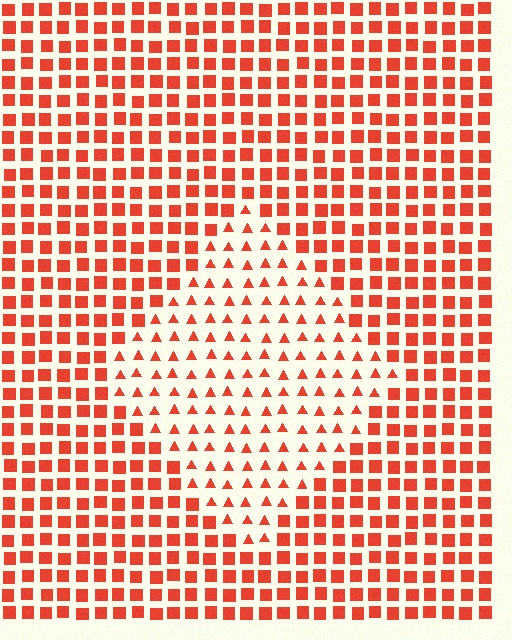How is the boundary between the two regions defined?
The boundary is defined by a change in element shape: triangles inside vs. squares outside. All elements share the same color and spacing.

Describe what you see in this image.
The image is filled with small red elements arranged in a uniform grid. A diamond-shaped region contains triangles, while the surrounding area contains squares. The boundary is defined purely by the change in element shape.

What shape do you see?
I see a diamond.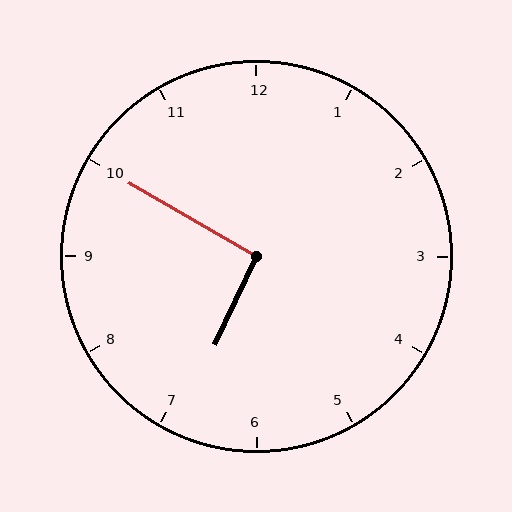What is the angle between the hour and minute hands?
Approximately 95 degrees.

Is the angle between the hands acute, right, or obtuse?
It is right.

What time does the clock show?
6:50.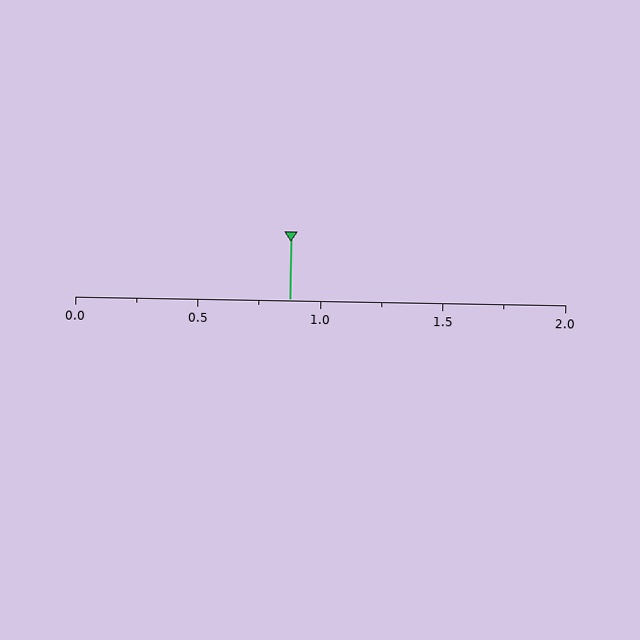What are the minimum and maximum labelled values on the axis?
The axis runs from 0.0 to 2.0.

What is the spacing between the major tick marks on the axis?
The major ticks are spaced 0.5 apart.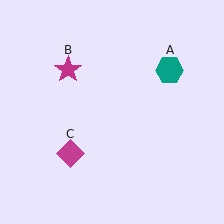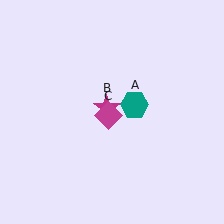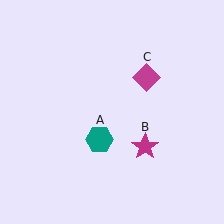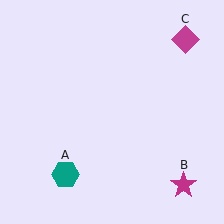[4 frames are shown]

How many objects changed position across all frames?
3 objects changed position: teal hexagon (object A), magenta star (object B), magenta diamond (object C).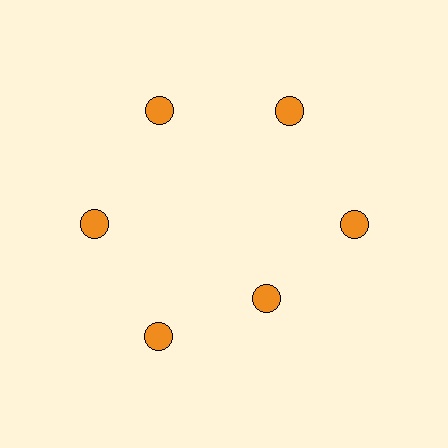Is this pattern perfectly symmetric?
No. The 6 orange circles are arranged in a ring, but one element near the 5 o'clock position is pulled inward toward the center, breaking the 6-fold rotational symmetry.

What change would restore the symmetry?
The symmetry would be restored by moving it outward, back onto the ring so that all 6 circles sit at equal angles and equal distance from the center.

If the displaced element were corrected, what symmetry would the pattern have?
It would have 6-fold rotational symmetry — the pattern would map onto itself every 60 degrees.